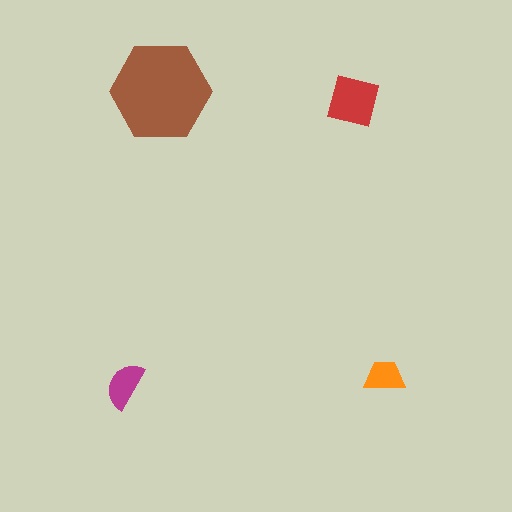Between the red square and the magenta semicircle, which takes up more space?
The red square.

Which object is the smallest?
The orange trapezoid.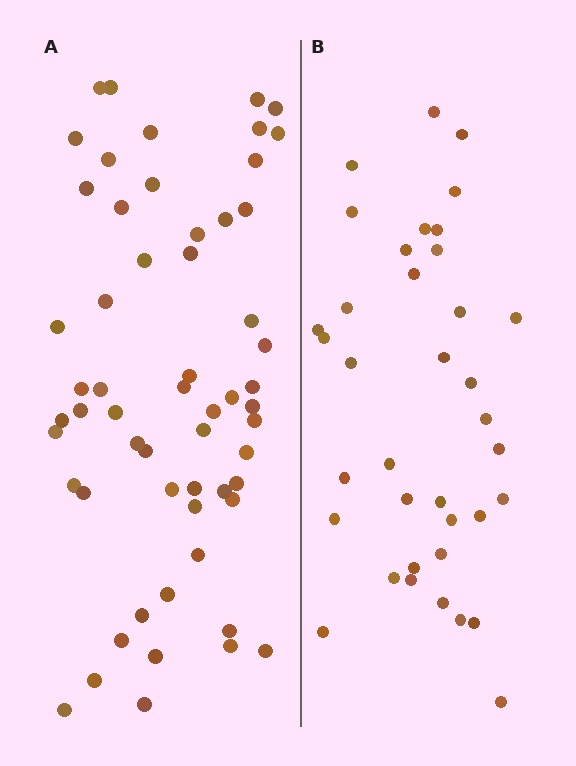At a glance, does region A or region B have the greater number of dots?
Region A (the left region) has more dots.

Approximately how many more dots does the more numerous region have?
Region A has approximately 20 more dots than region B.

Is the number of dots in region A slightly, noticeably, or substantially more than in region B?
Region A has substantially more. The ratio is roughly 1.6 to 1.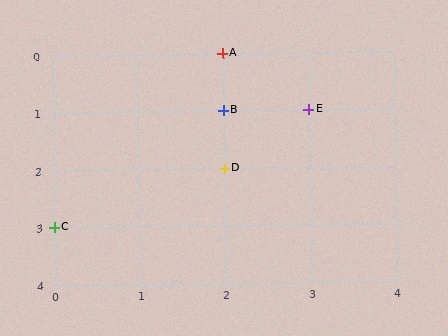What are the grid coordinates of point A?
Point A is at grid coordinates (2, 0).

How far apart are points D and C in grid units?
Points D and C are 2 columns and 1 row apart (about 2.2 grid units diagonally).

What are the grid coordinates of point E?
Point E is at grid coordinates (3, 1).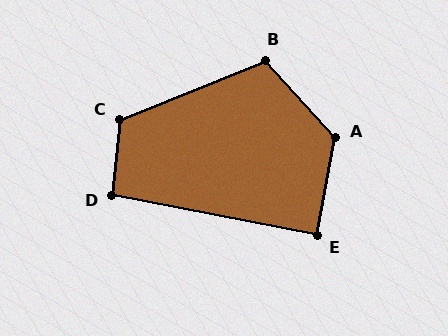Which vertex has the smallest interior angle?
E, at approximately 89 degrees.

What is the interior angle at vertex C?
Approximately 118 degrees (obtuse).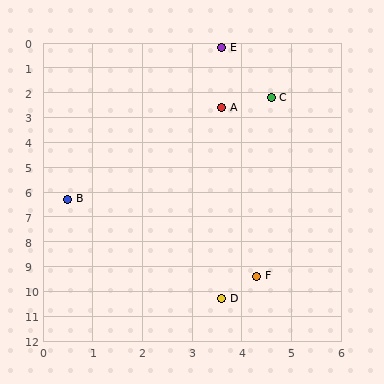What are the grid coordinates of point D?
Point D is at approximately (3.6, 10.3).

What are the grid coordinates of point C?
Point C is at approximately (4.6, 2.2).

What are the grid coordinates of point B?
Point B is at approximately (0.5, 6.3).